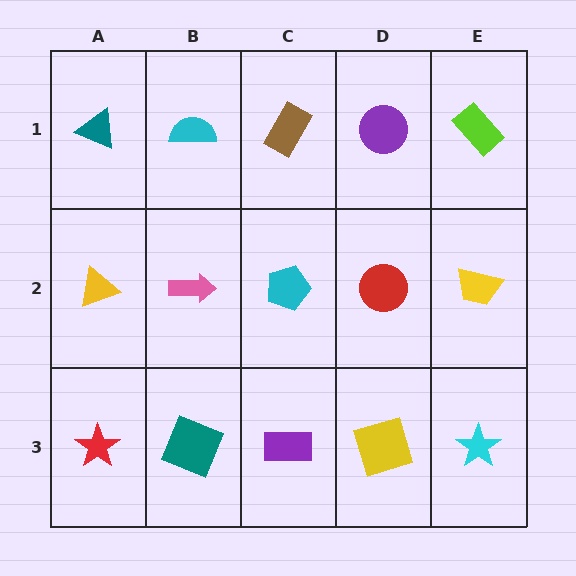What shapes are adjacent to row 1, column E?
A yellow trapezoid (row 2, column E), a purple circle (row 1, column D).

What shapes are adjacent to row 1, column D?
A red circle (row 2, column D), a brown rectangle (row 1, column C), a lime rectangle (row 1, column E).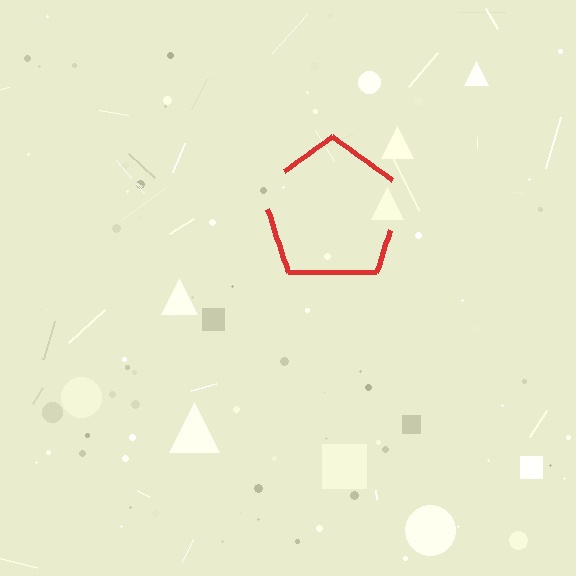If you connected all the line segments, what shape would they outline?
They would outline a pentagon.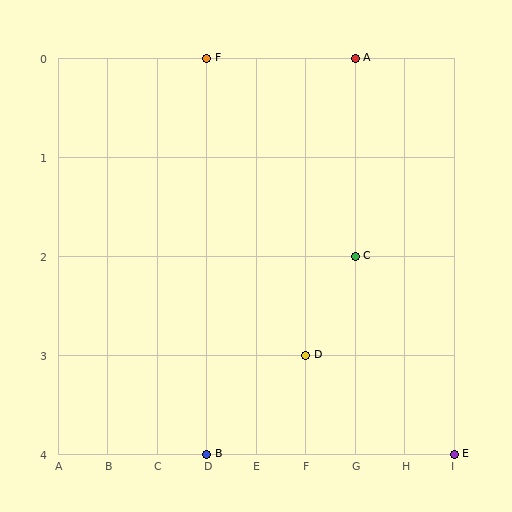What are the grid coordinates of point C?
Point C is at grid coordinates (G, 2).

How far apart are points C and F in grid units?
Points C and F are 3 columns and 2 rows apart (about 3.6 grid units diagonally).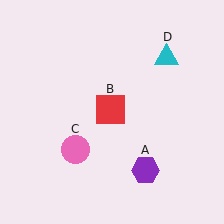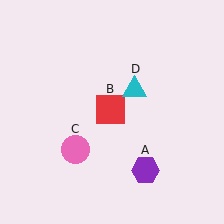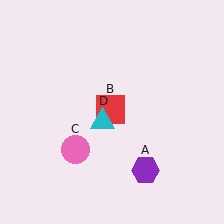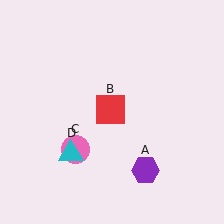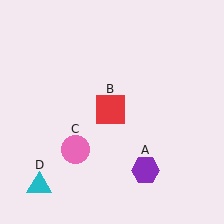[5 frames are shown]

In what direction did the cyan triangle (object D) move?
The cyan triangle (object D) moved down and to the left.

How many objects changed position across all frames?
1 object changed position: cyan triangle (object D).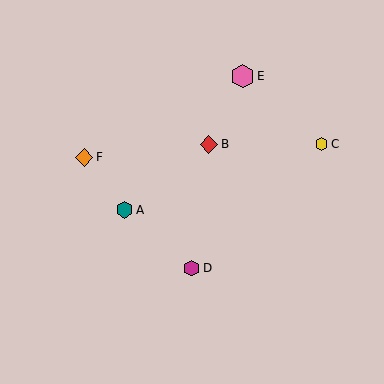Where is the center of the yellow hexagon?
The center of the yellow hexagon is at (321, 144).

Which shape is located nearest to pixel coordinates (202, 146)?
The red diamond (labeled B) at (209, 144) is nearest to that location.